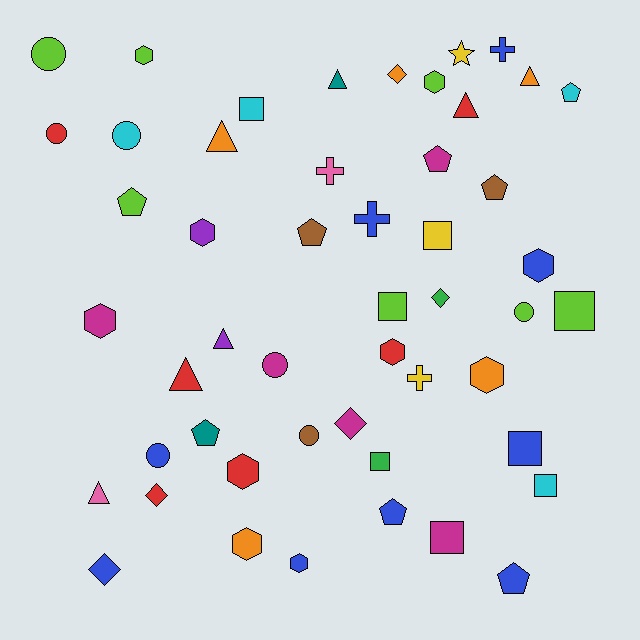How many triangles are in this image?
There are 7 triangles.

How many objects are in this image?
There are 50 objects.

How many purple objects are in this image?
There are 2 purple objects.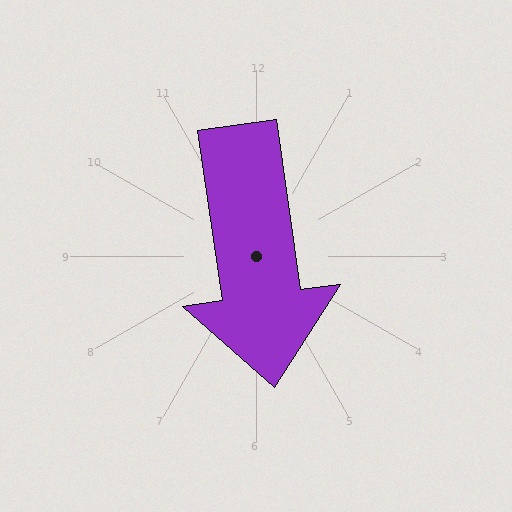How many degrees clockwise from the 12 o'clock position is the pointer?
Approximately 172 degrees.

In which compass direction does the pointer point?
South.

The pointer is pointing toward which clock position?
Roughly 6 o'clock.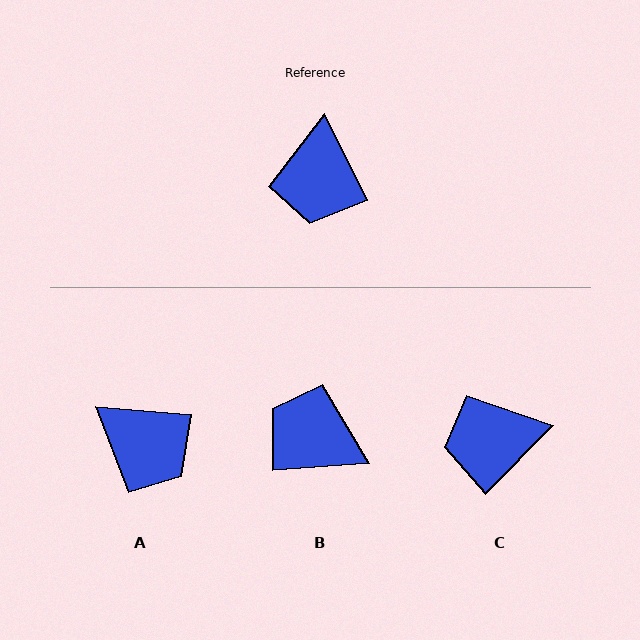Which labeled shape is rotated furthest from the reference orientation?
B, about 112 degrees away.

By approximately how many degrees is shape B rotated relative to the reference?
Approximately 112 degrees clockwise.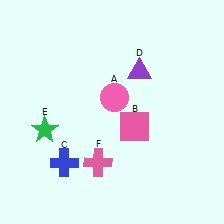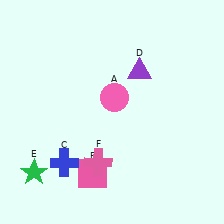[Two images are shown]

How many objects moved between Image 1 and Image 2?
2 objects moved between the two images.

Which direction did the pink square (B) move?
The pink square (B) moved down.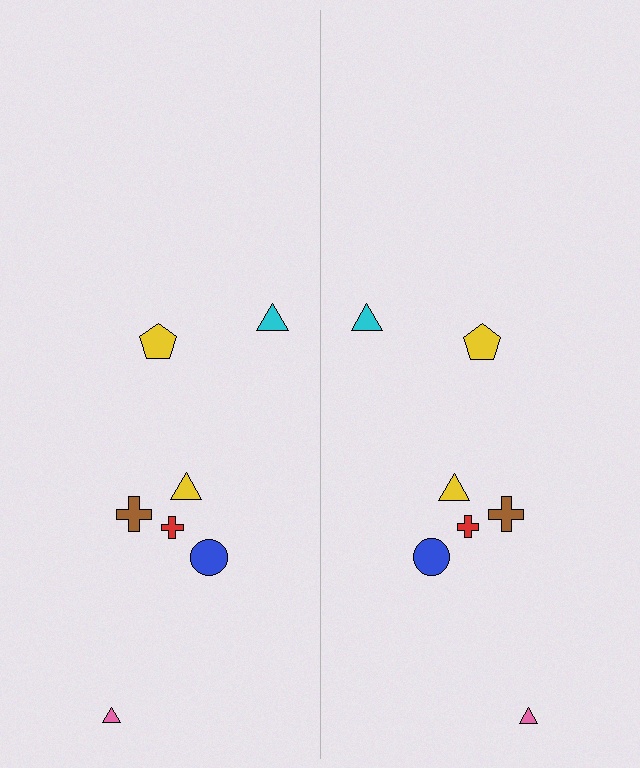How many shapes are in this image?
There are 14 shapes in this image.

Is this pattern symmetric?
Yes, this pattern has bilateral (reflection) symmetry.